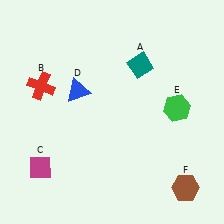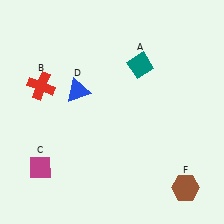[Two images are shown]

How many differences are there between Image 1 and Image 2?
There is 1 difference between the two images.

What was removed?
The green hexagon (E) was removed in Image 2.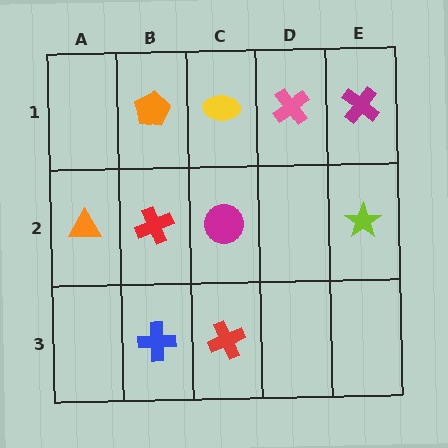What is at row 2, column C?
A magenta circle.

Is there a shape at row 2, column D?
No, that cell is empty.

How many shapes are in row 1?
4 shapes.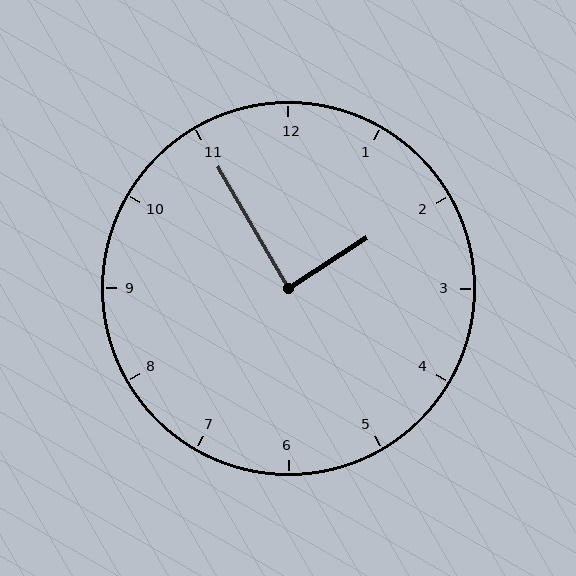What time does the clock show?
1:55.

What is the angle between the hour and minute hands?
Approximately 88 degrees.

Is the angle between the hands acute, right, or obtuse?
It is right.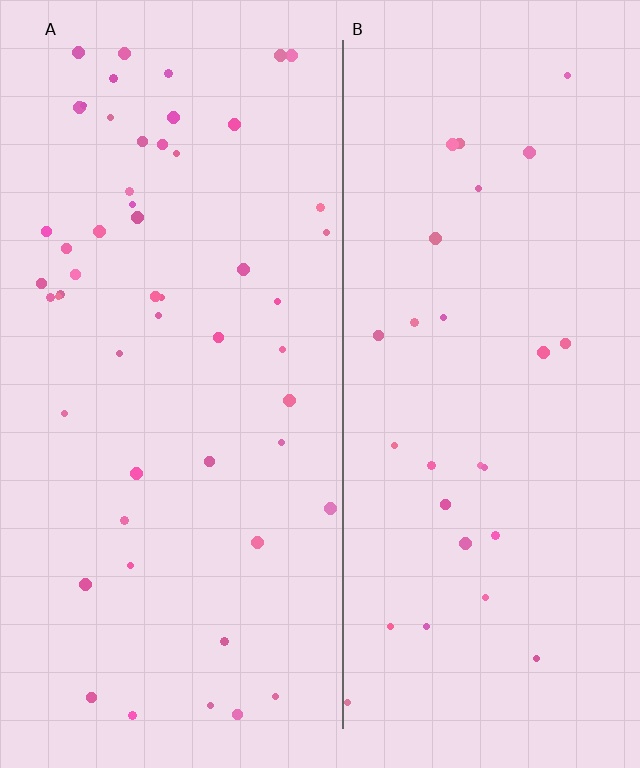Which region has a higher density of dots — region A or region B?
A (the left).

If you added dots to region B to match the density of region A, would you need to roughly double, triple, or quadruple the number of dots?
Approximately double.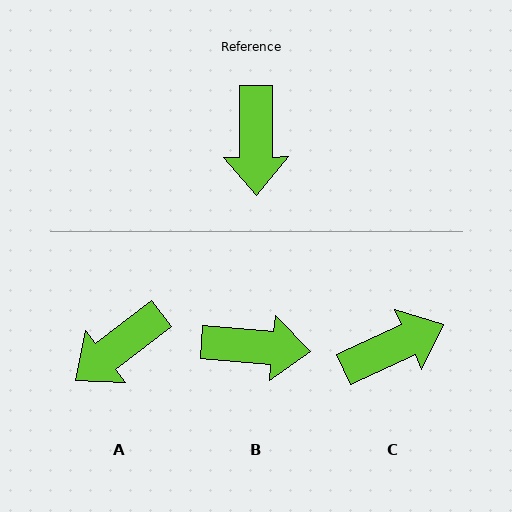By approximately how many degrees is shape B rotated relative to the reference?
Approximately 85 degrees counter-clockwise.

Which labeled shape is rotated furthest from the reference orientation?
C, about 114 degrees away.